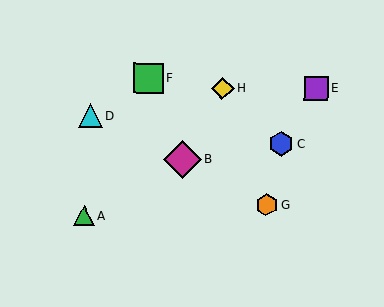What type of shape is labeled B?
Shape B is a magenta diamond.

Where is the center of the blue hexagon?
The center of the blue hexagon is at (281, 144).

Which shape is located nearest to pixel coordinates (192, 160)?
The magenta diamond (labeled B) at (182, 159) is nearest to that location.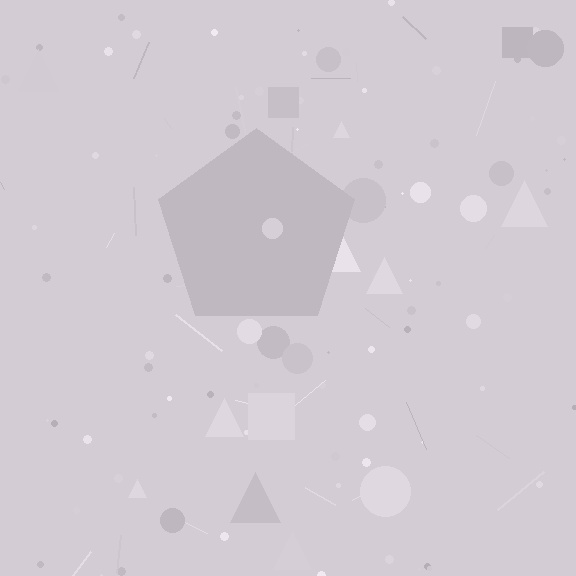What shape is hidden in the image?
A pentagon is hidden in the image.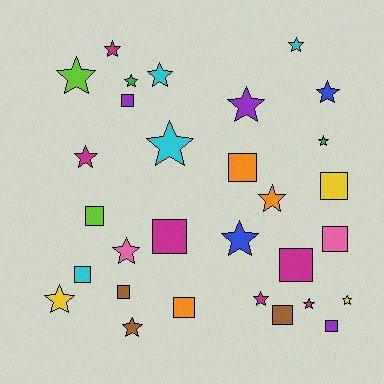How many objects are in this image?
There are 30 objects.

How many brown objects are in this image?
There are 3 brown objects.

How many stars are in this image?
There are 18 stars.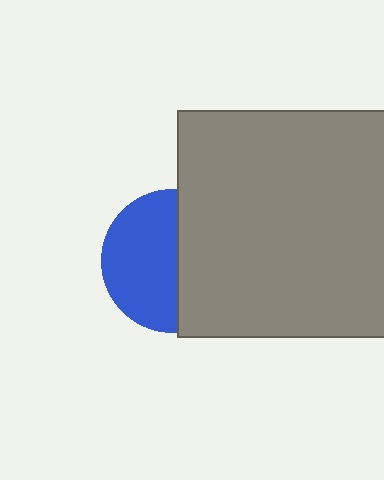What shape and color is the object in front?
The object in front is a gray square.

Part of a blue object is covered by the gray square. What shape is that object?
It is a circle.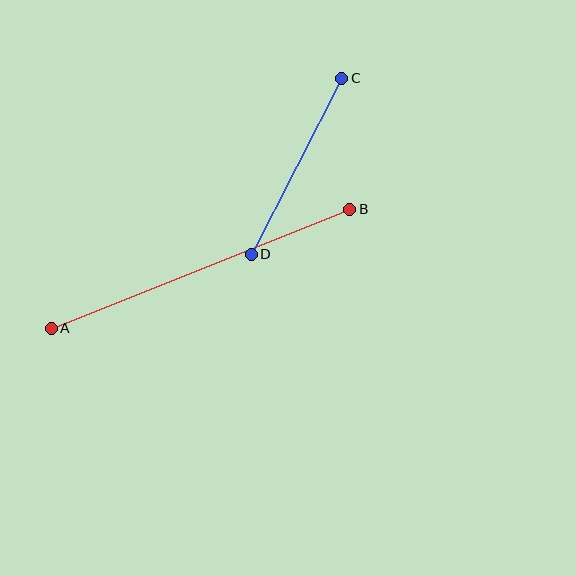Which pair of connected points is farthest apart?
Points A and B are farthest apart.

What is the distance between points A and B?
The distance is approximately 321 pixels.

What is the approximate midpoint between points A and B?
The midpoint is at approximately (201, 269) pixels.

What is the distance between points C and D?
The distance is approximately 198 pixels.